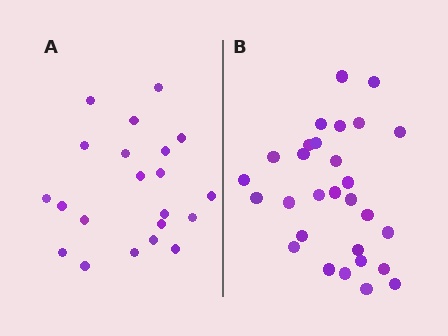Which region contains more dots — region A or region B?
Region B (the right region) has more dots.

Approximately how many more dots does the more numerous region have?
Region B has roughly 8 or so more dots than region A.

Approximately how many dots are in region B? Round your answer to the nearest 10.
About 30 dots. (The exact count is 29, which rounds to 30.)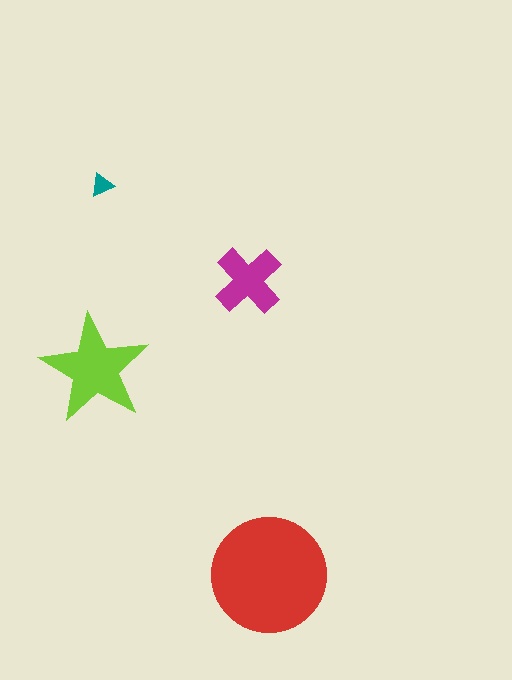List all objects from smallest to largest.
The teal triangle, the magenta cross, the lime star, the red circle.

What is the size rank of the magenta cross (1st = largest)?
3rd.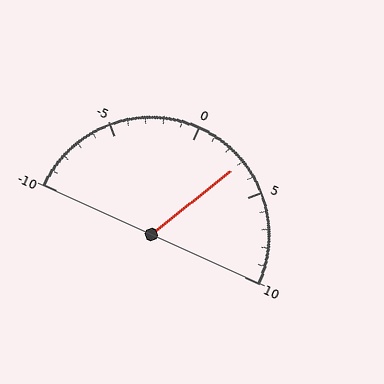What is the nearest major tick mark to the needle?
The nearest major tick mark is 5.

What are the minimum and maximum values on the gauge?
The gauge ranges from -10 to 10.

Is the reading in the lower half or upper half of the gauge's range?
The reading is in the upper half of the range (-10 to 10).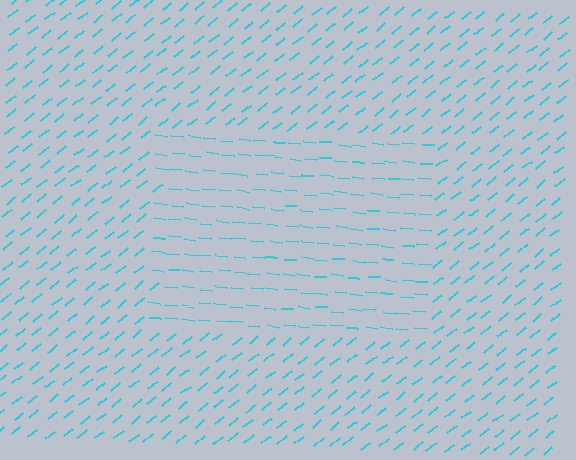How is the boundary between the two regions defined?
The boundary is defined purely by a change in line orientation (approximately 45 degrees difference). All lines are the same color and thickness.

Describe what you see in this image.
The image is filled with small cyan line segments. A rectangle region in the image has lines oriented differently from the surrounding lines, creating a visible texture boundary.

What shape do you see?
I see a rectangle.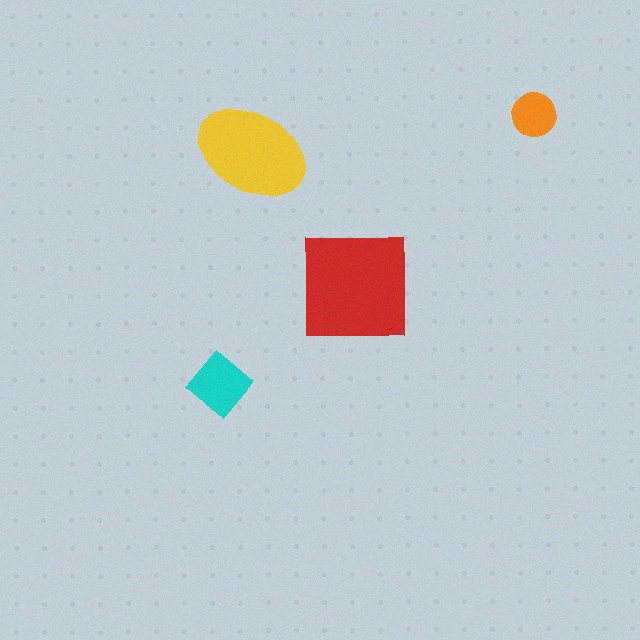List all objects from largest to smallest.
The red square, the yellow ellipse, the cyan diamond, the orange circle.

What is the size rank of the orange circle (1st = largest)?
4th.